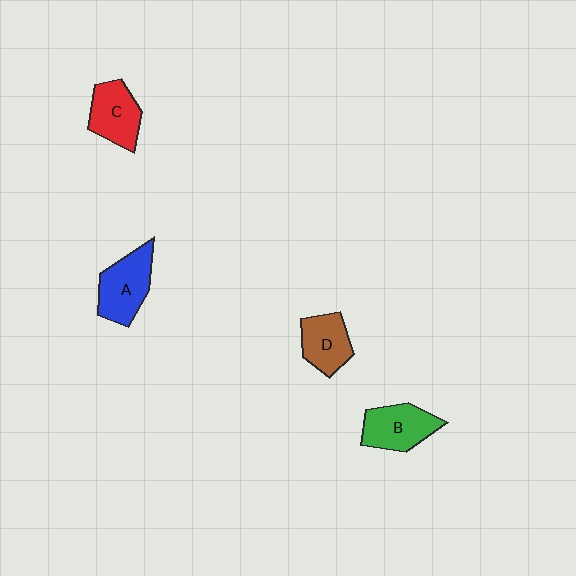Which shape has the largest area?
Shape A (blue).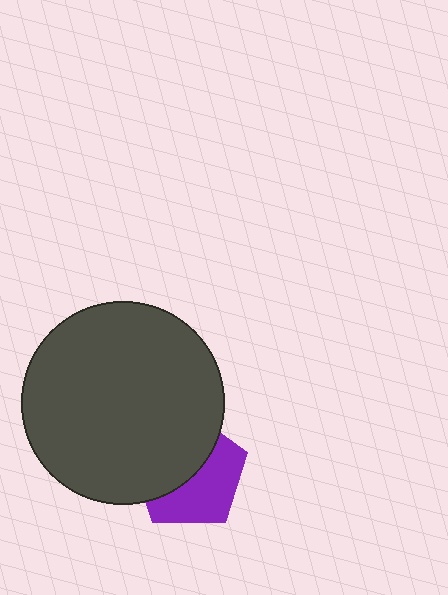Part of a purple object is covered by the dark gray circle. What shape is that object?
It is a pentagon.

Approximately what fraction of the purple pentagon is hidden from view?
Roughly 51% of the purple pentagon is hidden behind the dark gray circle.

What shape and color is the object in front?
The object in front is a dark gray circle.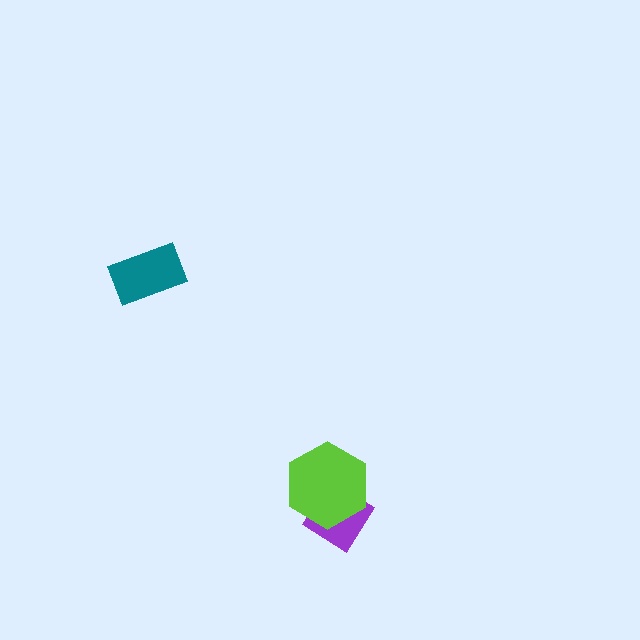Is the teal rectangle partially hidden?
No, no other shape covers it.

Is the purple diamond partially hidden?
Yes, it is partially covered by another shape.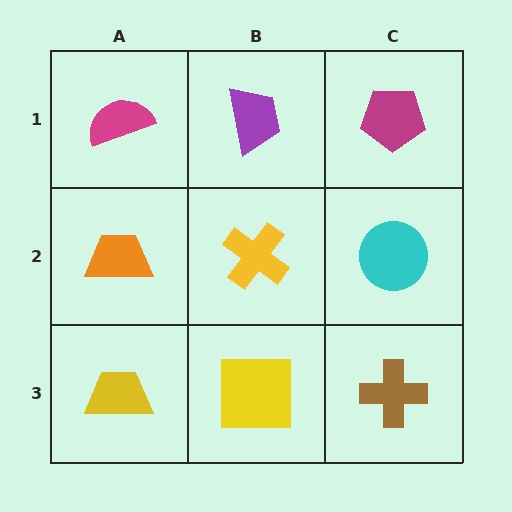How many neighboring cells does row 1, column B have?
3.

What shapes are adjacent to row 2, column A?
A magenta semicircle (row 1, column A), a yellow trapezoid (row 3, column A), a yellow cross (row 2, column B).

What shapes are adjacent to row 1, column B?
A yellow cross (row 2, column B), a magenta semicircle (row 1, column A), a magenta pentagon (row 1, column C).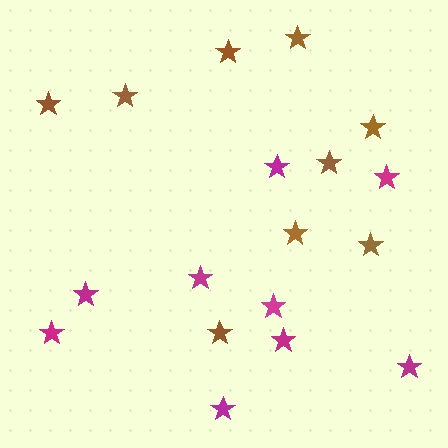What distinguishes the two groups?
There are 2 groups: one group of brown stars (9) and one group of magenta stars (9).